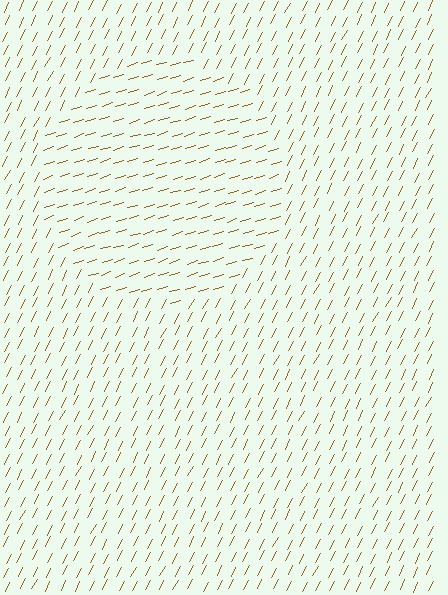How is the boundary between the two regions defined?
The boundary is defined purely by a change in line orientation (approximately 45 degrees difference). All lines are the same color and thickness.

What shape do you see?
I see a circle.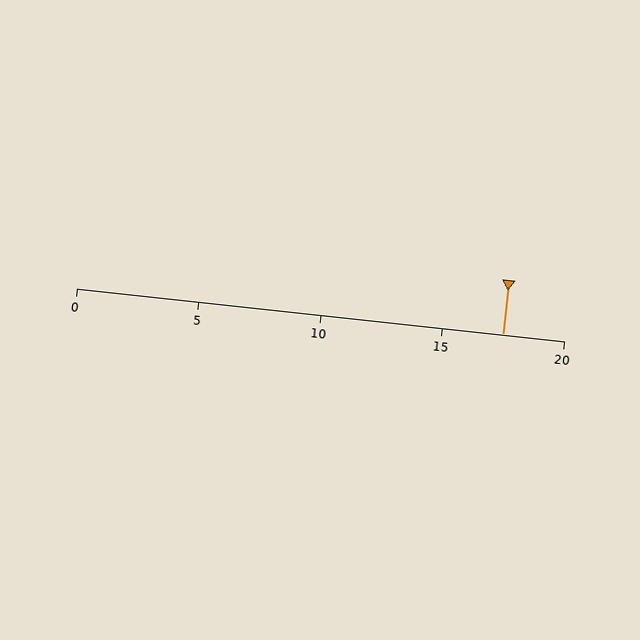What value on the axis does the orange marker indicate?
The marker indicates approximately 17.5.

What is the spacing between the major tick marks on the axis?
The major ticks are spaced 5 apart.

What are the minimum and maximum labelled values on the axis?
The axis runs from 0 to 20.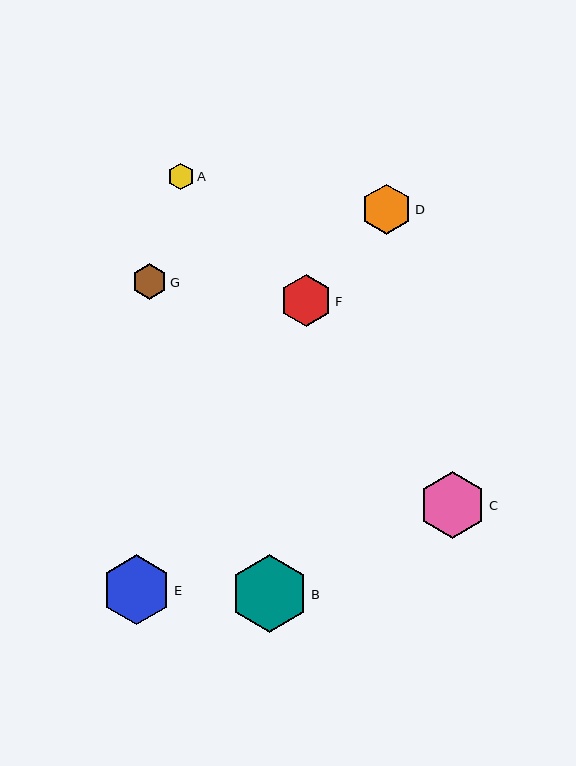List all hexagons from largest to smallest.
From largest to smallest: B, E, C, F, D, G, A.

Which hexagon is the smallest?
Hexagon A is the smallest with a size of approximately 27 pixels.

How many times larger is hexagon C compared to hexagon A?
Hexagon C is approximately 2.5 times the size of hexagon A.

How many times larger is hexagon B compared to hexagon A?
Hexagon B is approximately 2.9 times the size of hexagon A.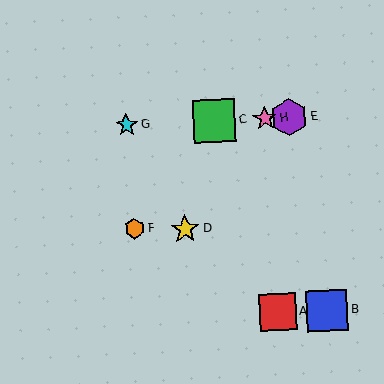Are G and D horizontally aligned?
No, G is at y≈125 and D is at y≈229.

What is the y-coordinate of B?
Object B is at y≈311.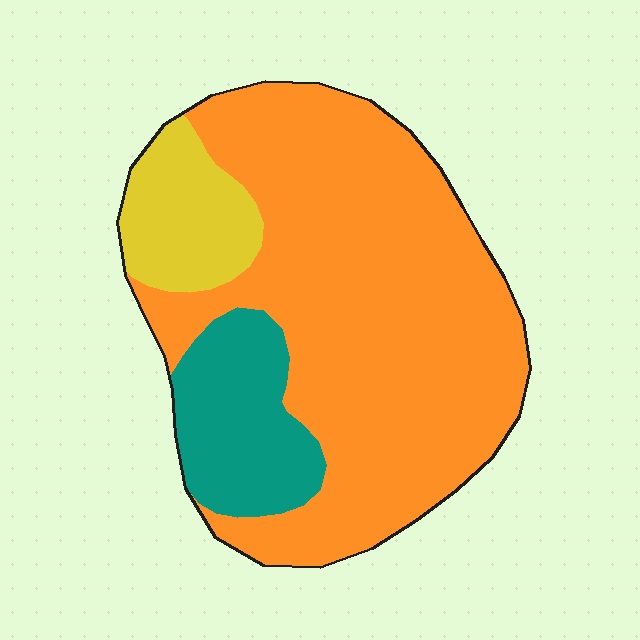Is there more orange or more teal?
Orange.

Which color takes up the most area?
Orange, at roughly 70%.